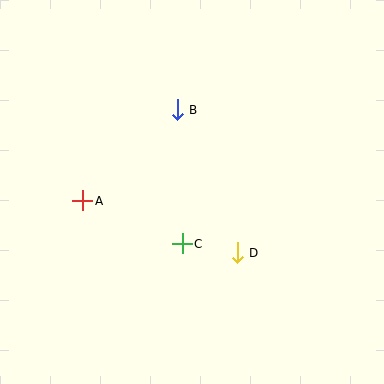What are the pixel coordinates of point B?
Point B is at (177, 110).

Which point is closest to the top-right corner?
Point B is closest to the top-right corner.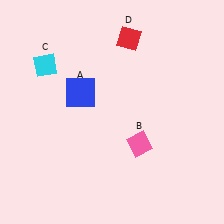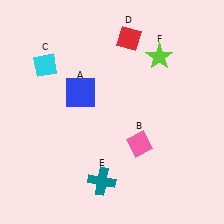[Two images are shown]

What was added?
A teal cross (E), a lime star (F) were added in Image 2.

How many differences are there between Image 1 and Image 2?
There are 2 differences between the two images.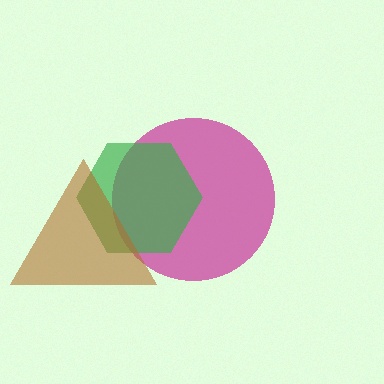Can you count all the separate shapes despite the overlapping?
Yes, there are 3 separate shapes.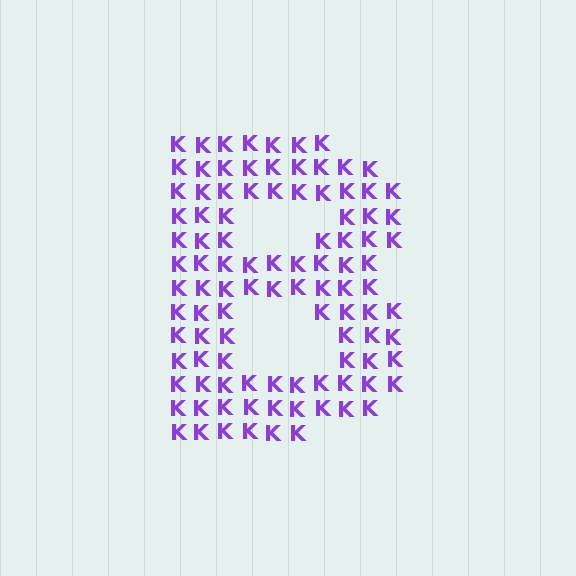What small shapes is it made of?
It is made of small letter K's.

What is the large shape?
The large shape is the letter B.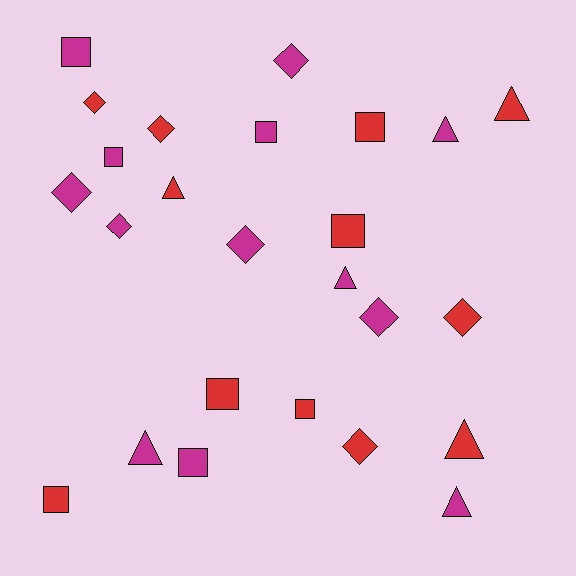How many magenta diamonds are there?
There are 5 magenta diamonds.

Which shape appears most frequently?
Square, with 9 objects.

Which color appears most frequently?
Magenta, with 13 objects.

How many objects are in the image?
There are 25 objects.